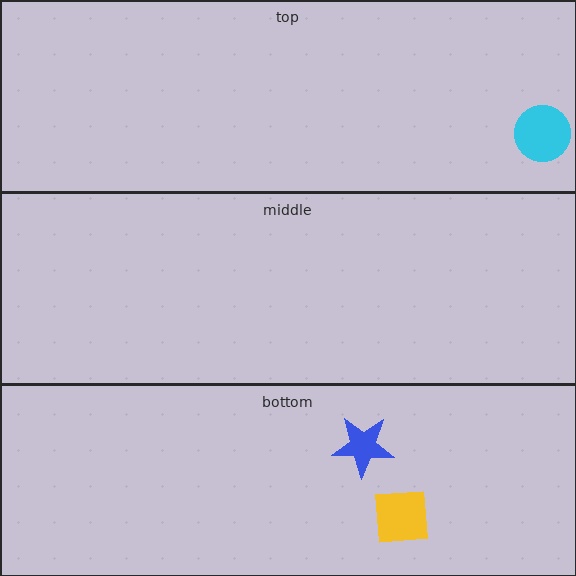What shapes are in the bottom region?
The yellow square, the blue star.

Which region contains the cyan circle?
The top region.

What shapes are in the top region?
The cyan circle.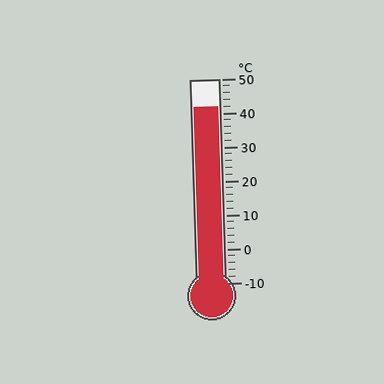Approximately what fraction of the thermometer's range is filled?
The thermometer is filled to approximately 85% of its range.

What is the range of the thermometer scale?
The thermometer scale ranges from -10°C to 50°C.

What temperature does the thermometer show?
The thermometer shows approximately 42°C.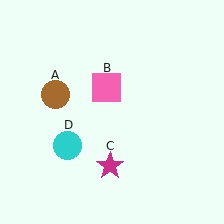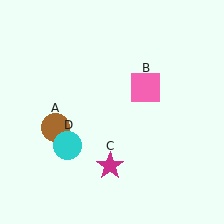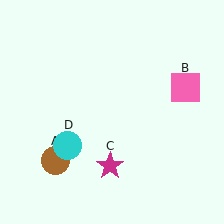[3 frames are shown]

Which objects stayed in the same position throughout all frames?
Magenta star (object C) and cyan circle (object D) remained stationary.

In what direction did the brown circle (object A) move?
The brown circle (object A) moved down.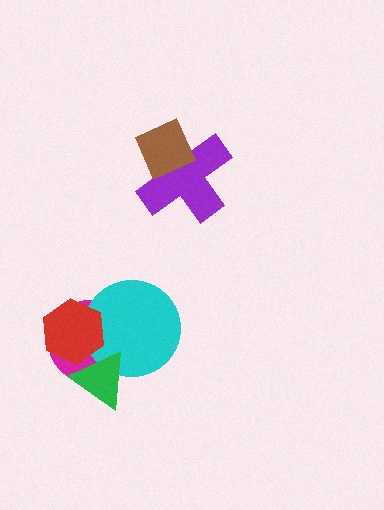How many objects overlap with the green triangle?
3 objects overlap with the green triangle.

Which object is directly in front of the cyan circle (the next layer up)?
The red hexagon is directly in front of the cyan circle.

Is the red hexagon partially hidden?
Yes, it is partially covered by another shape.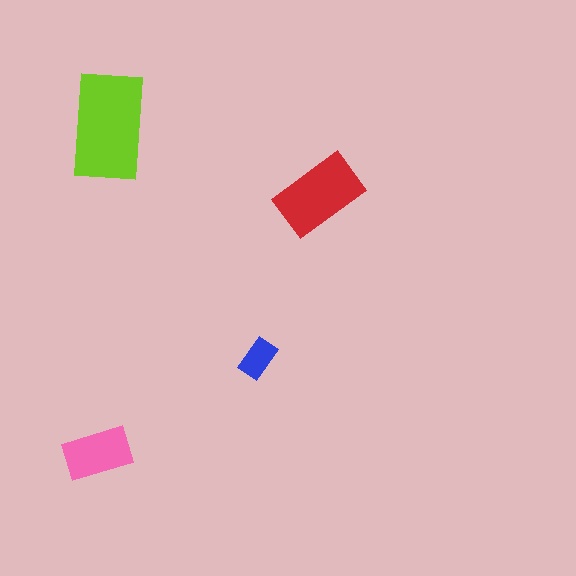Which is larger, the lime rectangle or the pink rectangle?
The lime one.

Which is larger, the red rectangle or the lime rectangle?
The lime one.